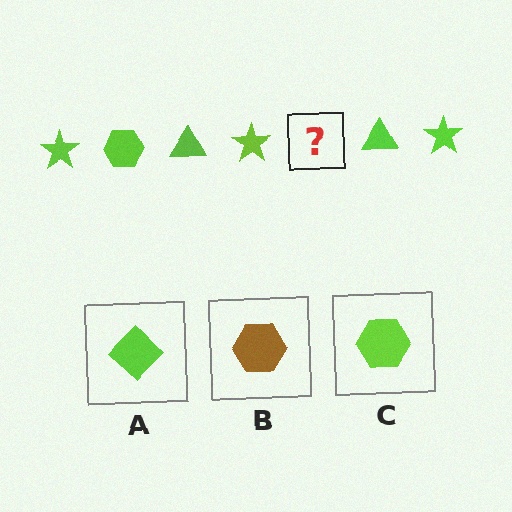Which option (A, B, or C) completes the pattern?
C.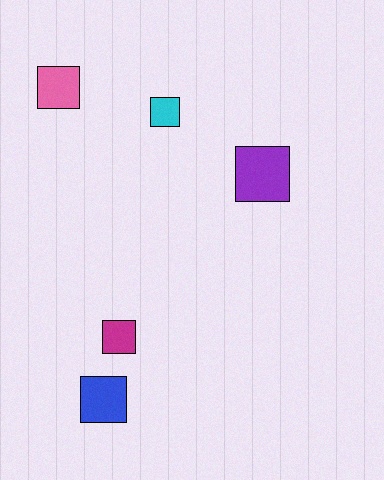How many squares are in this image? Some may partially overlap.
There are 5 squares.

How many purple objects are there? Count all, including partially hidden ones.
There is 1 purple object.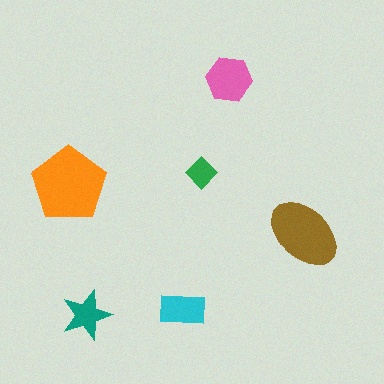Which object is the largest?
The orange pentagon.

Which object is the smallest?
The green diamond.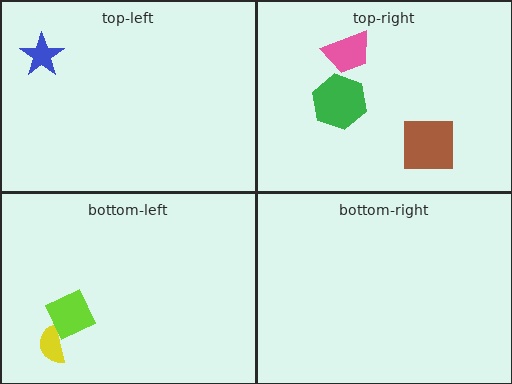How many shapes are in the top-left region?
1.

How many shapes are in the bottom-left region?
2.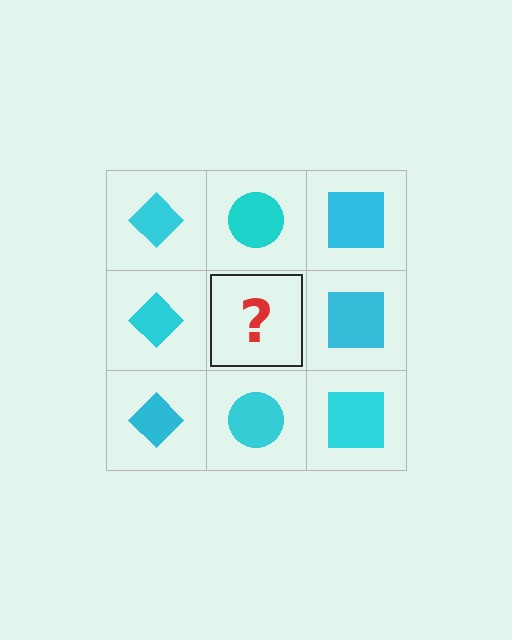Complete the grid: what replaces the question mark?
The question mark should be replaced with a cyan circle.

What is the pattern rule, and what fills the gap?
The rule is that each column has a consistent shape. The gap should be filled with a cyan circle.